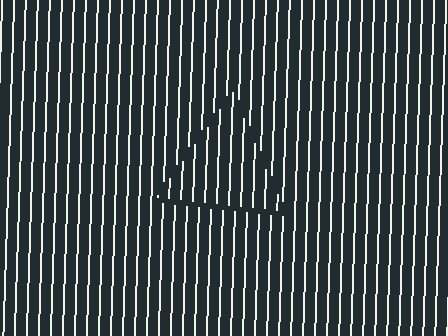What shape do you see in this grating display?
An illusory triangle. The interior of the shape contains the same grating, shifted by half a period — the contour is defined by the phase discontinuity where line-ends from the inner and outer gratings abut.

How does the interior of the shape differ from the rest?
The interior of the shape contains the same grating, shifted by half a period — the contour is defined by the phase discontinuity where line-ends from the inner and outer gratings abut.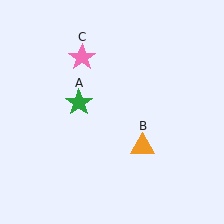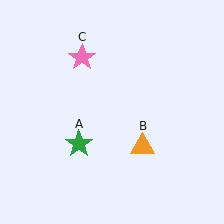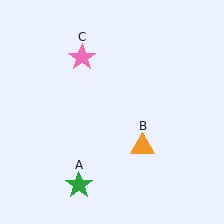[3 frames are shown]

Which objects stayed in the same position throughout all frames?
Orange triangle (object B) and pink star (object C) remained stationary.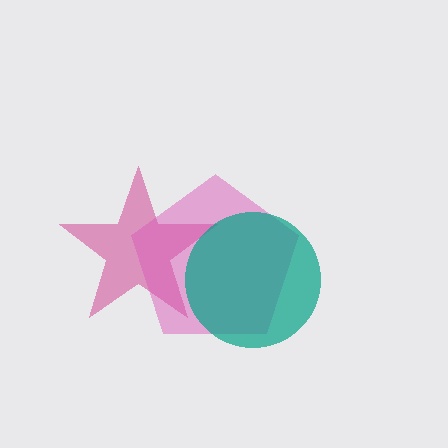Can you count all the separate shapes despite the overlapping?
Yes, there are 3 separate shapes.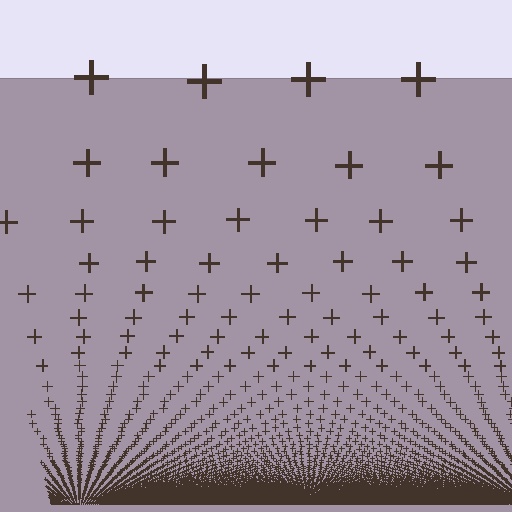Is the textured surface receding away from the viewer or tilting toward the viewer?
The surface appears to tilt toward the viewer. Texture elements get larger and sparser toward the top.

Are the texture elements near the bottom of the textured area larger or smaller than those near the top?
Smaller. The gradient is inverted — elements near the bottom are smaller and denser.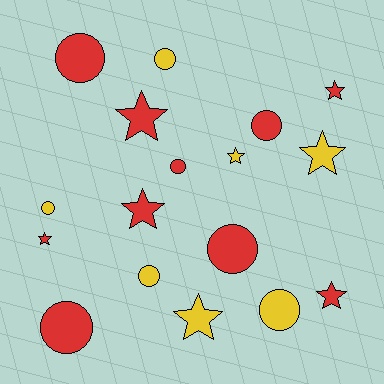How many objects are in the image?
There are 17 objects.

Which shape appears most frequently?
Circle, with 9 objects.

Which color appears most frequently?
Red, with 10 objects.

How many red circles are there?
There are 5 red circles.